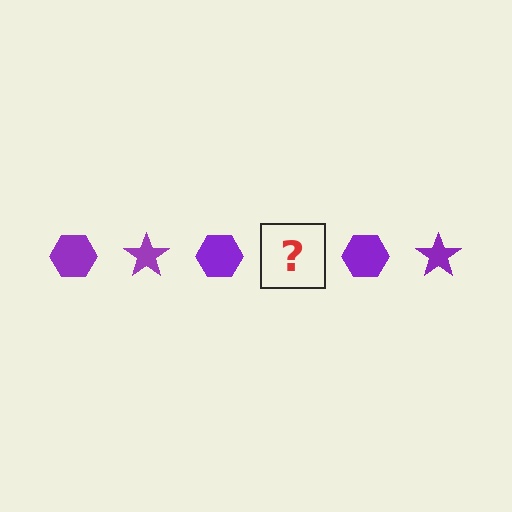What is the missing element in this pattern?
The missing element is a purple star.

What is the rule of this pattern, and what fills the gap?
The rule is that the pattern cycles through hexagon, star shapes in purple. The gap should be filled with a purple star.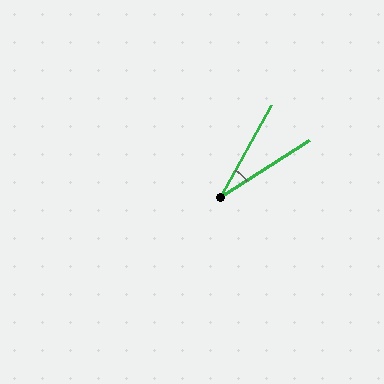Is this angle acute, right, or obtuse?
It is acute.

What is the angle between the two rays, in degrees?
Approximately 29 degrees.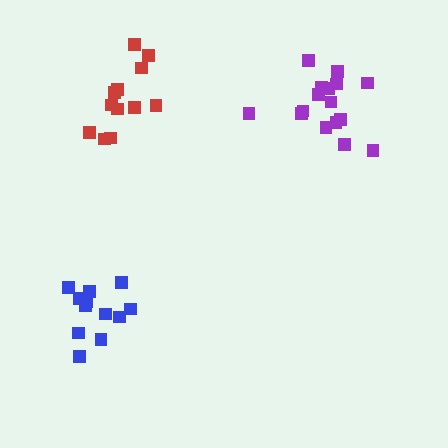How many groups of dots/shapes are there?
There are 3 groups.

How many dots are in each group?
Group 1: 12 dots, Group 2: 16 dots, Group 3: 12 dots (40 total).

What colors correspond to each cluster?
The clusters are colored: red, purple, blue.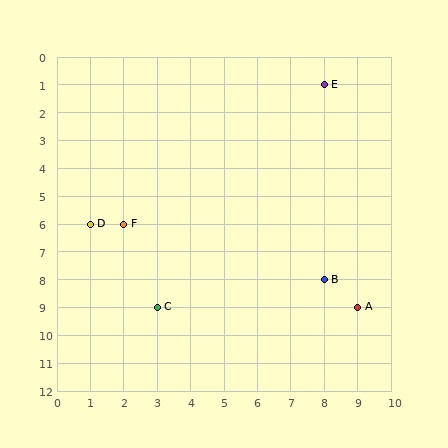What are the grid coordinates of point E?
Point E is at grid coordinates (8, 1).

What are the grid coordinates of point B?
Point B is at grid coordinates (8, 8).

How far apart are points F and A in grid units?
Points F and A are 7 columns and 3 rows apart (about 7.6 grid units diagonally).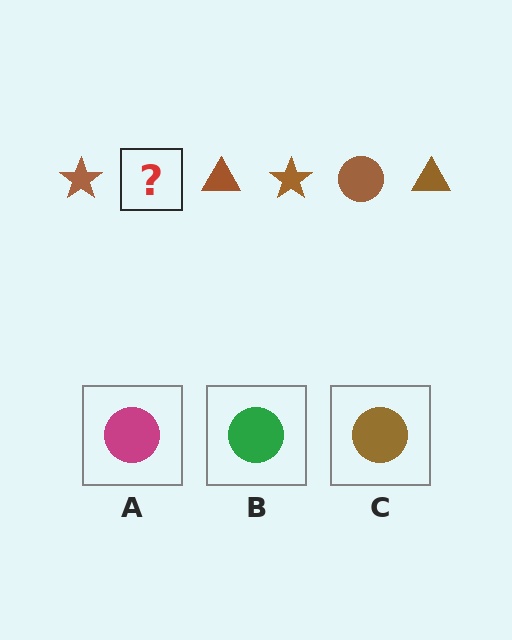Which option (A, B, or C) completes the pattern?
C.